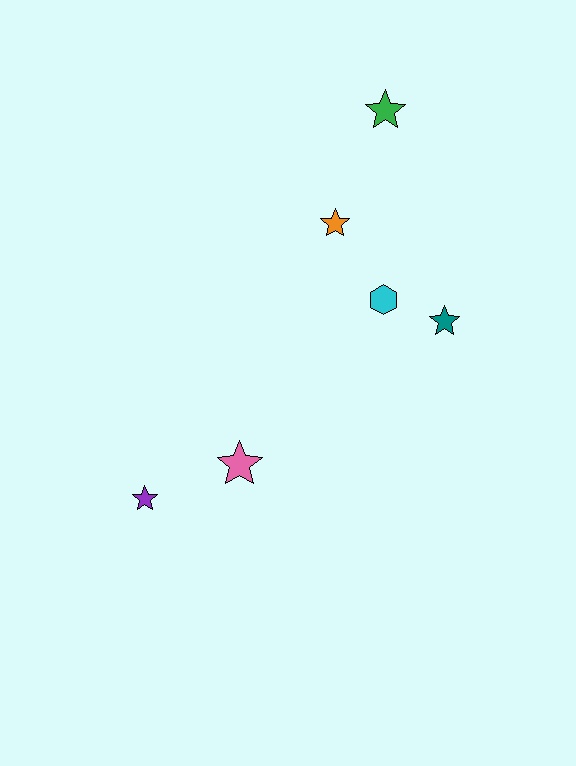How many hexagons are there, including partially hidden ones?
There is 1 hexagon.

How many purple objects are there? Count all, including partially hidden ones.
There is 1 purple object.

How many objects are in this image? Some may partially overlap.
There are 6 objects.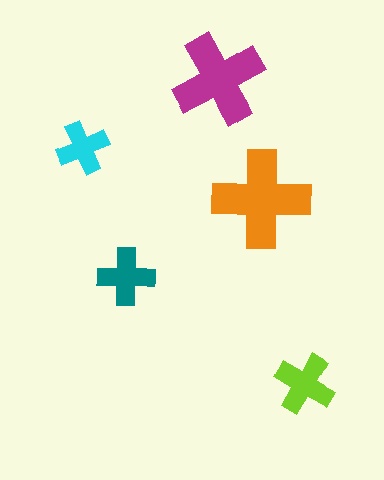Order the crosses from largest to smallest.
the orange one, the magenta one, the lime one, the teal one, the cyan one.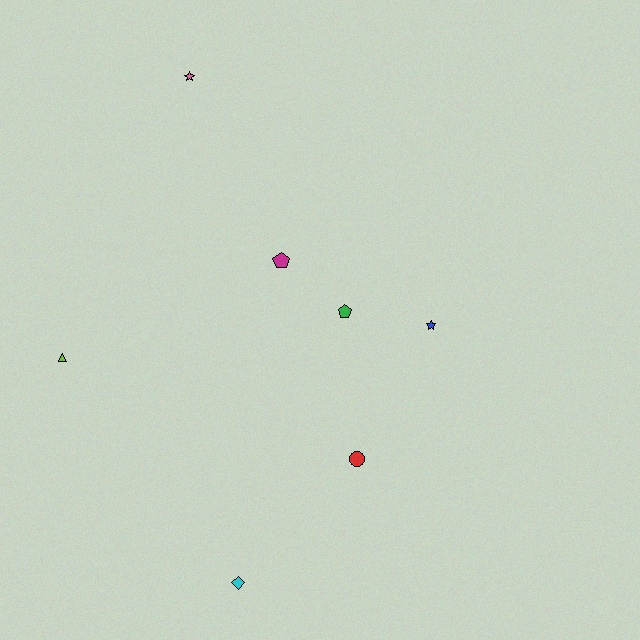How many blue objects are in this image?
There is 1 blue object.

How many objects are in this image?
There are 7 objects.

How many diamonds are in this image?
There is 1 diamond.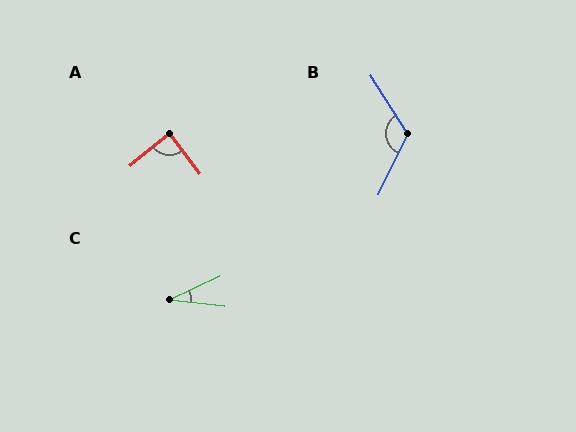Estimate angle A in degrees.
Approximately 88 degrees.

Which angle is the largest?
B, at approximately 122 degrees.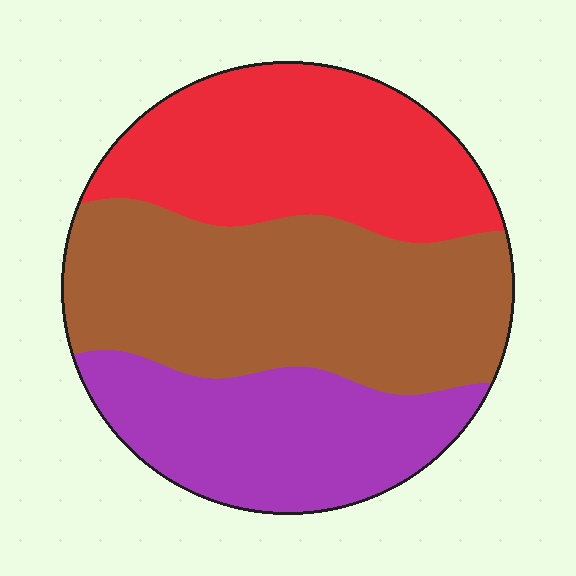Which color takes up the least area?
Purple, at roughly 25%.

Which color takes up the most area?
Brown, at roughly 40%.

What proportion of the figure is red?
Red takes up between a quarter and a half of the figure.